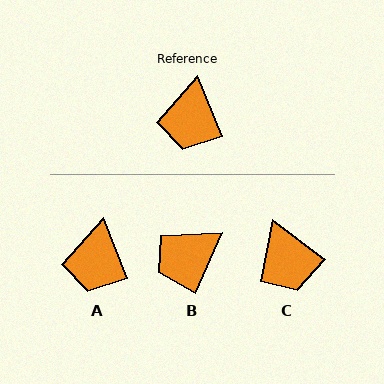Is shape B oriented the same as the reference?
No, it is off by about 46 degrees.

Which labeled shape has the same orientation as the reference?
A.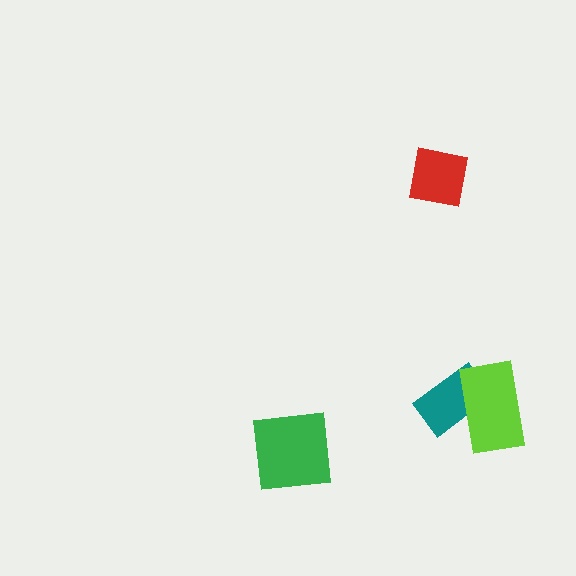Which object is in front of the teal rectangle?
The lime rectangle is in front of the teal rectangle.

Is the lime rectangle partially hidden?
No, no other shape covers it.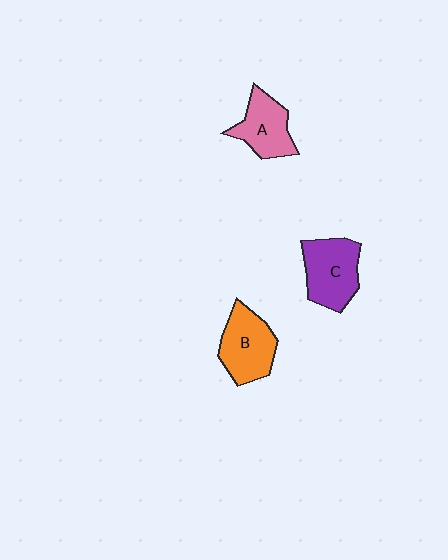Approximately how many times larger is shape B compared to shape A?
Approximately 1.2 times.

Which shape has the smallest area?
Shape A (pink).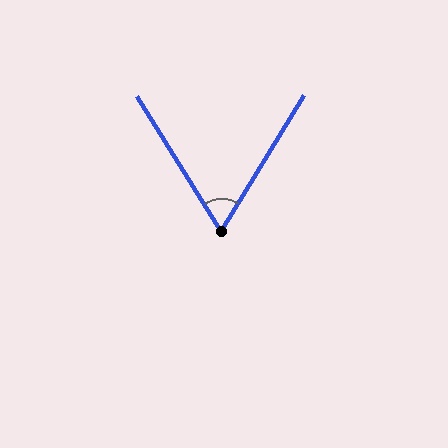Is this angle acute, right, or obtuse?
It is acute.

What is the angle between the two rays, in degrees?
Approximately 64 degrees.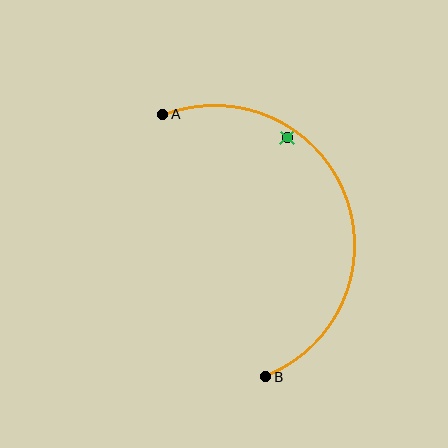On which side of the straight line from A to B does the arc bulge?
The arc bulges to the right of the straight line connecting A and B.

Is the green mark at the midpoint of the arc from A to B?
No — the green mark does not lie on the arc at all. It sits slightly inside the curve.